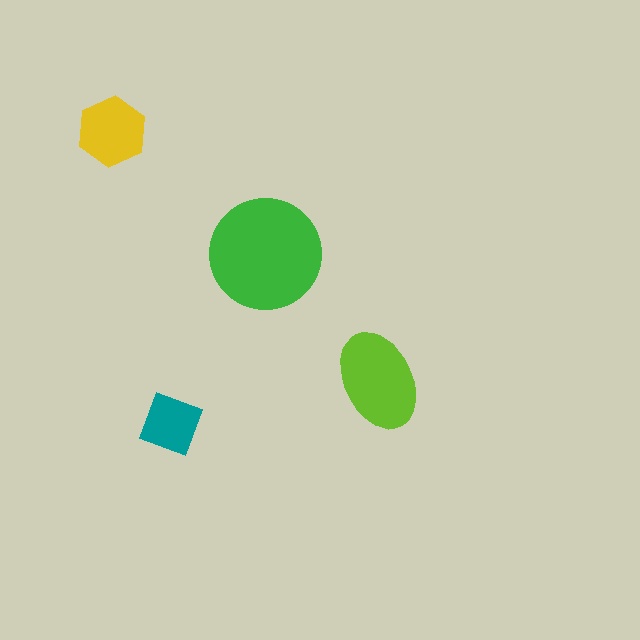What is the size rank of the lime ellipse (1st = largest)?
2nd.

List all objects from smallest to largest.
The teal diamond, the yellow hexagon, the lime ellipse, the green circle.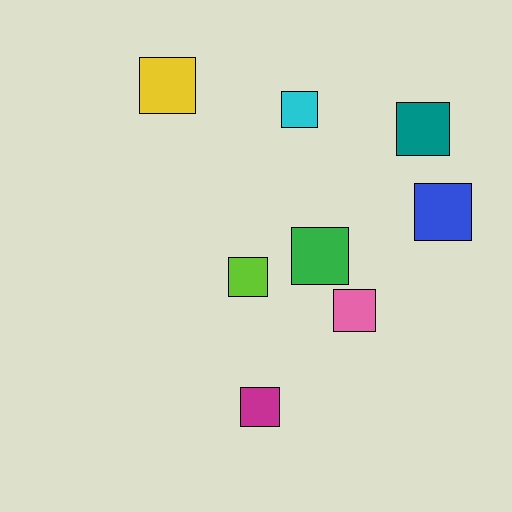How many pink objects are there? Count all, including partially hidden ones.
There is 1 pink object.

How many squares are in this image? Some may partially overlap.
There are 8 squares.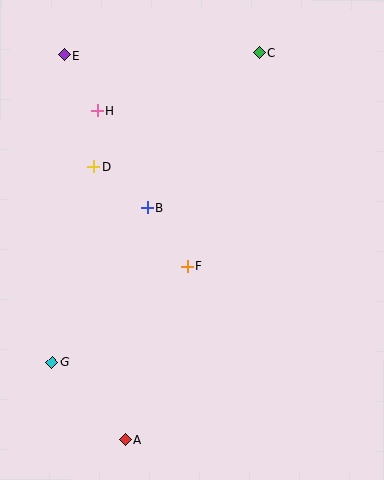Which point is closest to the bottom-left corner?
Point G is closest to the bottom-left corner.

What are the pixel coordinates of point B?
Point B is at (147, 208).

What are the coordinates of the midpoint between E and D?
The midpoint between E and D is at (79, 111).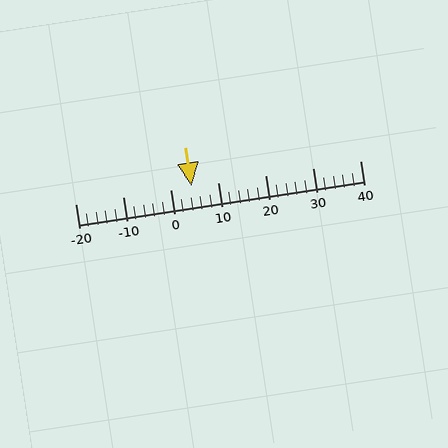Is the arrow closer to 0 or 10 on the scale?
The arrow is closer to 0.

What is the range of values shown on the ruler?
The ruler shows values from -20 to 40.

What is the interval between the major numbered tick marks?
The major tick marks are spaced 10 units apart.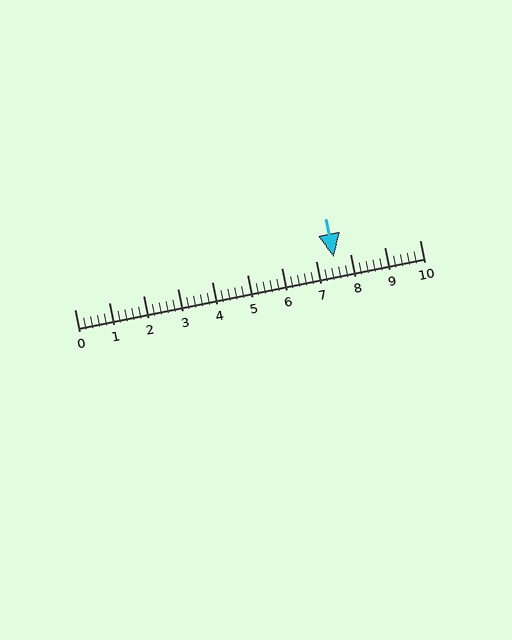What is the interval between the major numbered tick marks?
The major tick marks are spaced 1 units apart.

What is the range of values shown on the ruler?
The ruler shows values from 0 to 10.